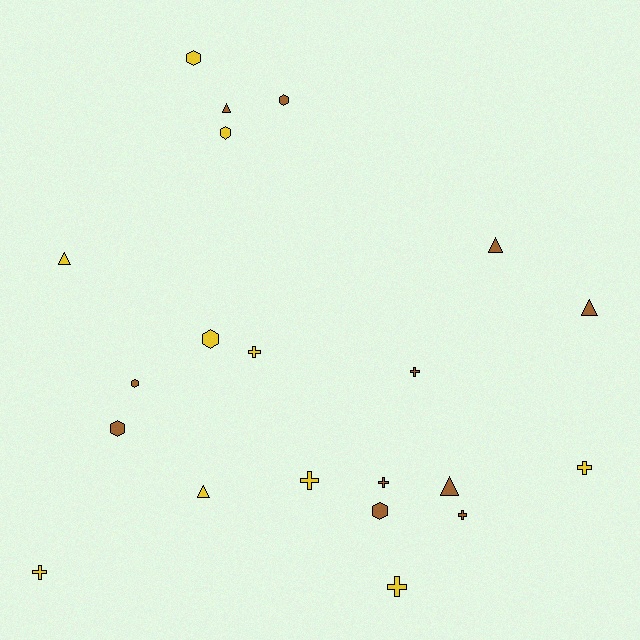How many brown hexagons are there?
There are 4 brown hexagons.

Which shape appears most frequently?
Cross, with 8 objects.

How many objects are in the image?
There are 21 objects.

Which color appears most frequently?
Brown, with 11 objects.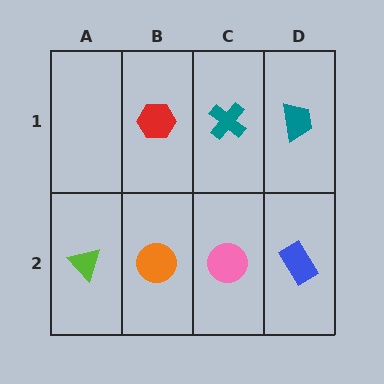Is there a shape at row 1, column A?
No, that cell is empty.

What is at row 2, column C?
A pink circle.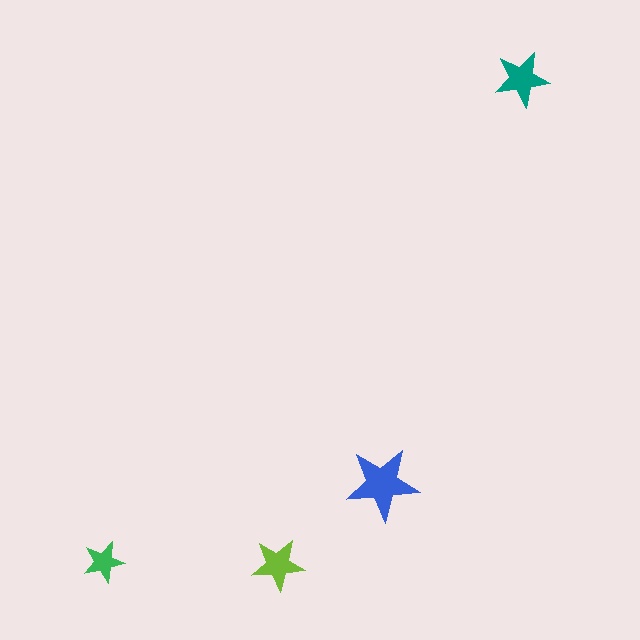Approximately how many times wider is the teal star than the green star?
About 1.5 times wider.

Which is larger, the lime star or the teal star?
The teal one.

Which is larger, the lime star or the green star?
The lime one.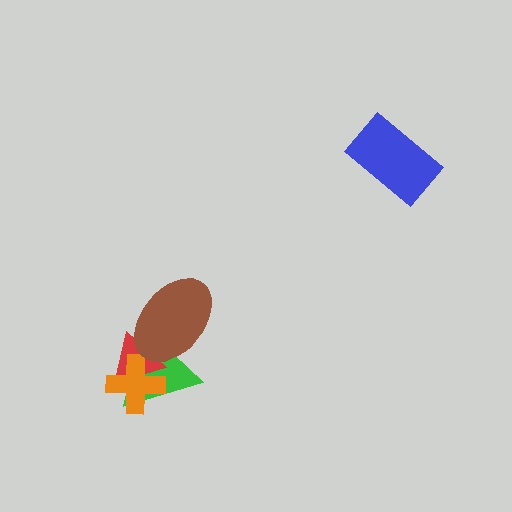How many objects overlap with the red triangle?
3 objects overlap with the red triangle.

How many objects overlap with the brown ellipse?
2 objects overlap with the brown ellipse.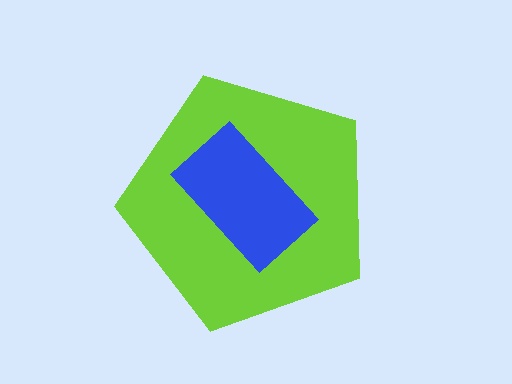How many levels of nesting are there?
2.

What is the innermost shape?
The blue rectangle.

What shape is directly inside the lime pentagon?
The blue rectangle.